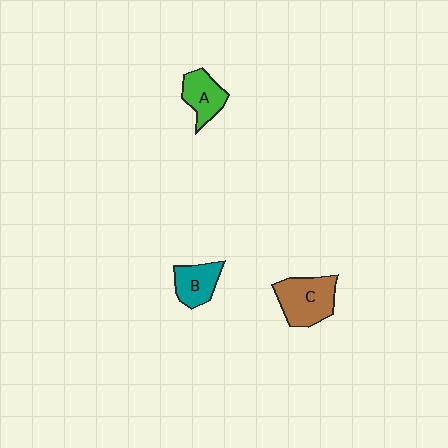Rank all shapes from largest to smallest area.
From largest to smallest: C (brown), A (green), B (teal).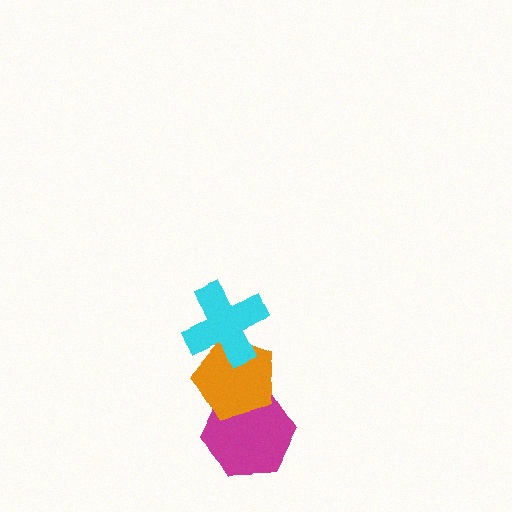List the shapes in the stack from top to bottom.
From top to bottom: the cyan cross, the orange pentagon, the magenta hexagon.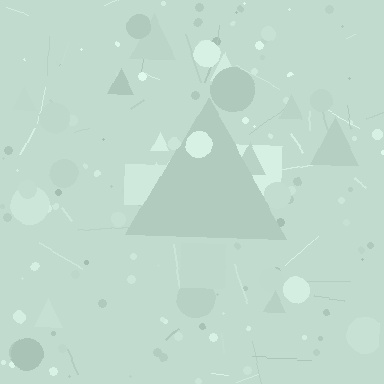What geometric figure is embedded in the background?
A triangle is embedded in the background.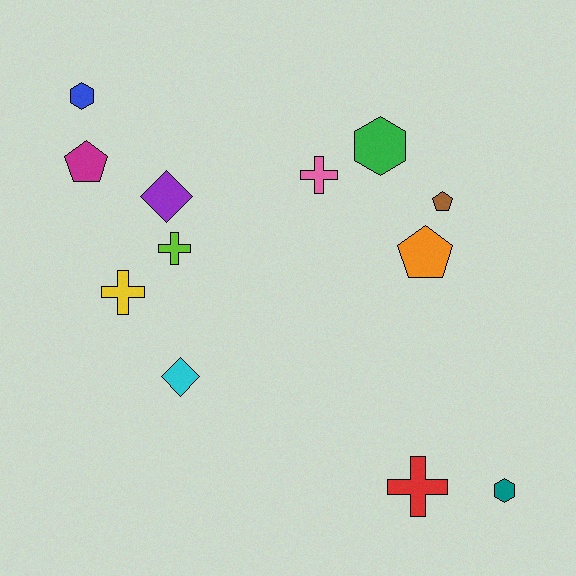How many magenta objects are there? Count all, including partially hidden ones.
There is 1 magenta object.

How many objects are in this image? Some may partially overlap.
There are 12 objects.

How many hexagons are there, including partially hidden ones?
There are 3 hexagons.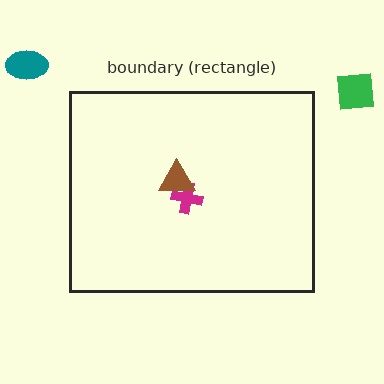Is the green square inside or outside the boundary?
Outside.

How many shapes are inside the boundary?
2 inside, 2 outside.